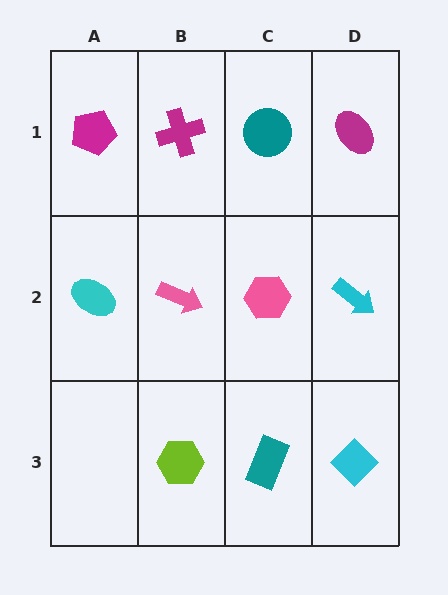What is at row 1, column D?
A magenta ellipse.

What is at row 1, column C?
A teal circle.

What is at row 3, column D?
A cyan diamond.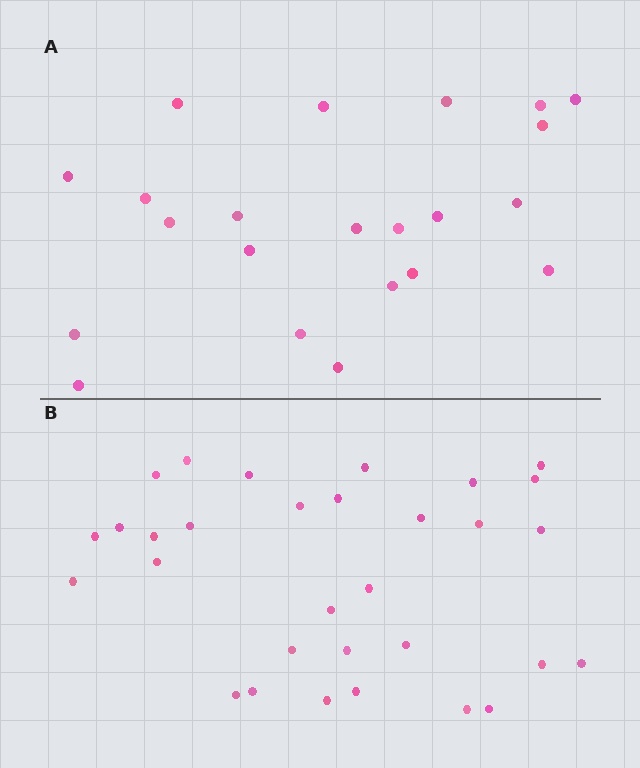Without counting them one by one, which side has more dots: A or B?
Region B (the bottom region) has more dots.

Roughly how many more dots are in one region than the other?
Region B has roughly 8 or so more dots than region A.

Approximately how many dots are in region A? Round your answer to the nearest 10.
About 20 dots. (The exact count is 22, which rounds to 20.)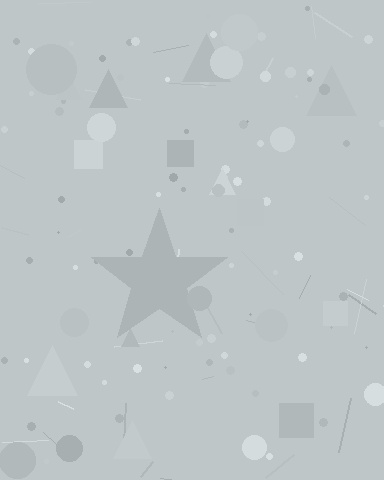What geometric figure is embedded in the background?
A star is embedded in the background.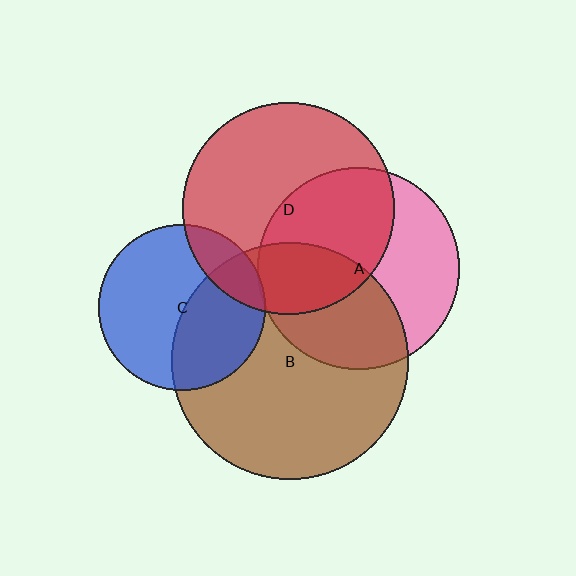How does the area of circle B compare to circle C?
Approximately 2.0 times.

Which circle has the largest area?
Circle B (brown).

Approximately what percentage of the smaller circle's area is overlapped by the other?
Approximately 40%.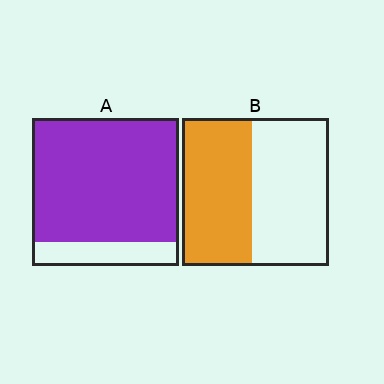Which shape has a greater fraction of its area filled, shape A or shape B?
Shape A.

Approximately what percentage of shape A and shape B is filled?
A is approximately 85% and B is approximately 50%.